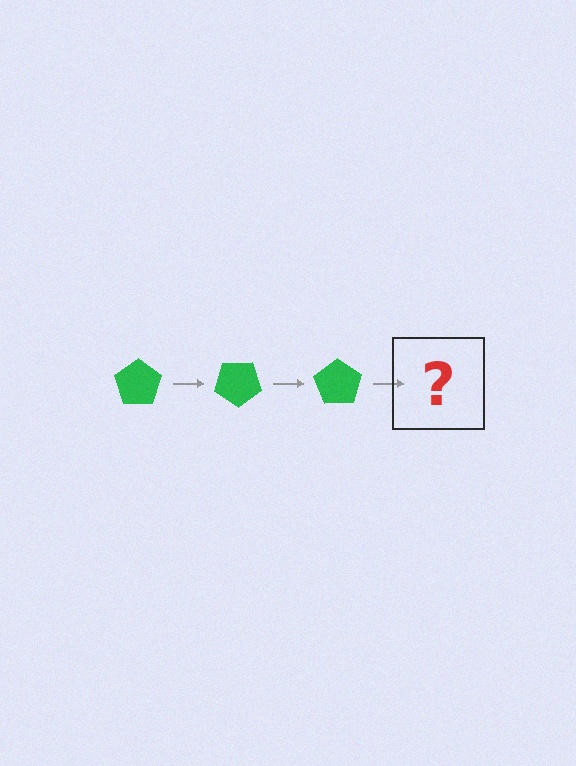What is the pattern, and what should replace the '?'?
The pattern is that the pentagon rotates 35 degrees each step. The '?' should be a green pentagon rotated 105 degrees.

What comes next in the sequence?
The next element should be a green pentagon rotated 105 degrees.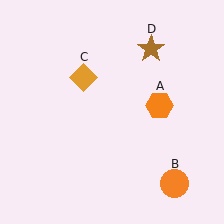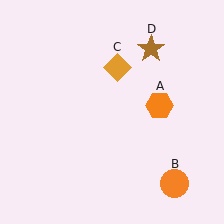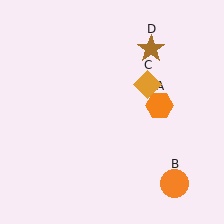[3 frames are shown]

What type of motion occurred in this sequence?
The orange diamond (object C) rotated clockwise around the center of the scene.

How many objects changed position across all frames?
1 object changed position: orange diamond (object C).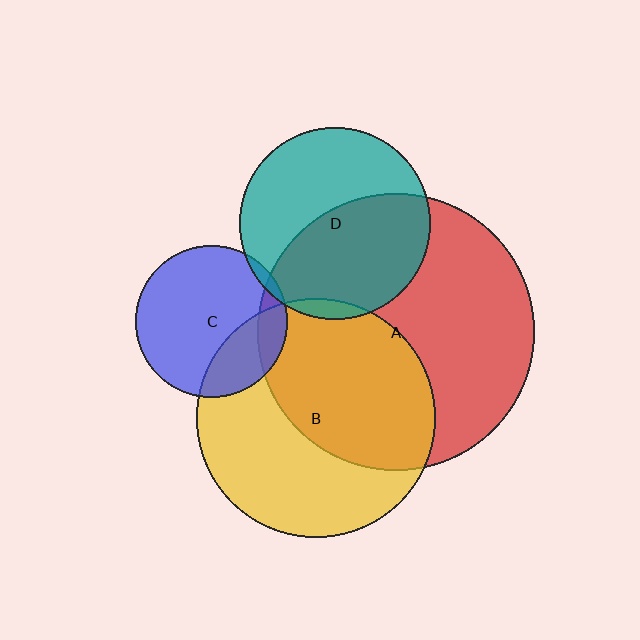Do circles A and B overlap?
Yes.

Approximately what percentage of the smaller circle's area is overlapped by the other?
Approximately 50%.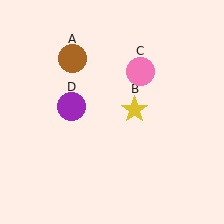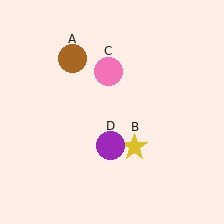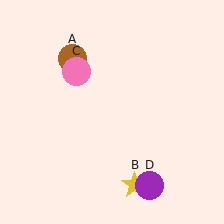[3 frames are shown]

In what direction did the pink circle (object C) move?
The pink circle (object C) moved left.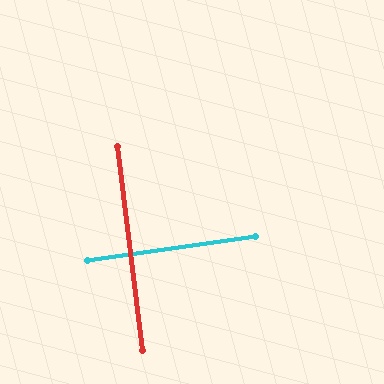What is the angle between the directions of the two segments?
Approximately 89 degrees.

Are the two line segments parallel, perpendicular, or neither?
Perpendicular — they meet at approximately 89°.